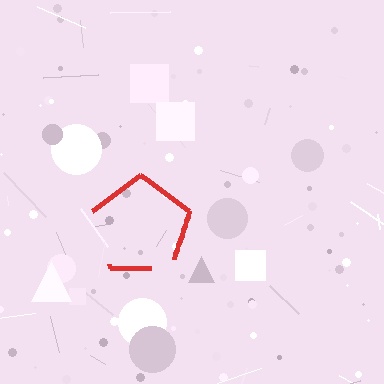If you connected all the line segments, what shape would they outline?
They would outline a pentagon.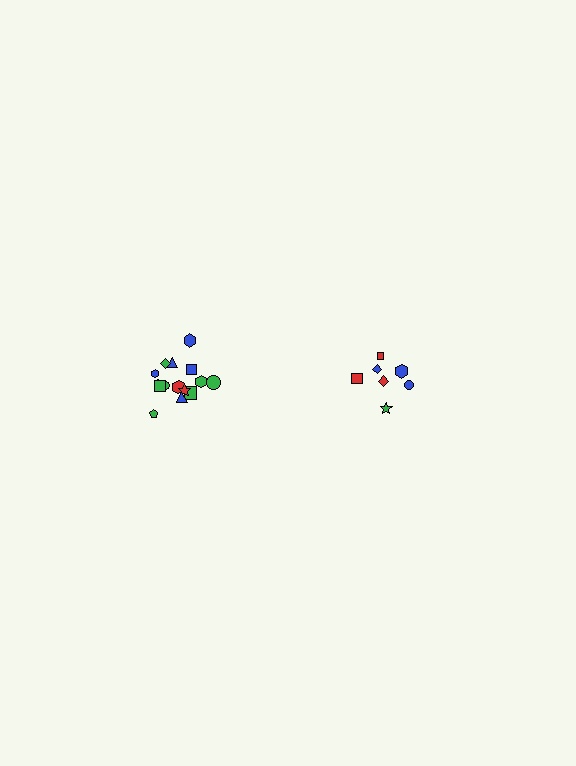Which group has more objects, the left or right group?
The left group.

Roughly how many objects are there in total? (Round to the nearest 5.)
Roughly 20 objects in total.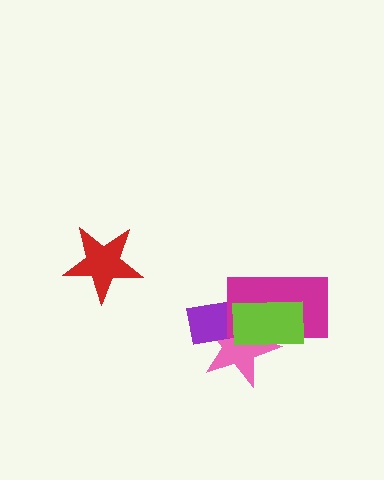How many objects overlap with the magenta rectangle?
3 objects overlap with the magenta rectangle.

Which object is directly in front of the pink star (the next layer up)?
The purple rectangle is directly in front of the pink star.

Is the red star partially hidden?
No, no other shape covers it.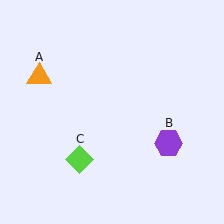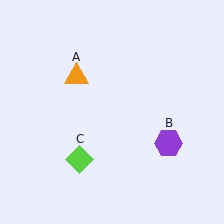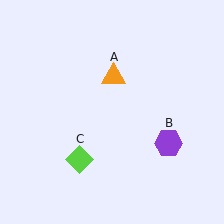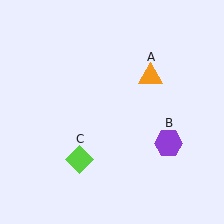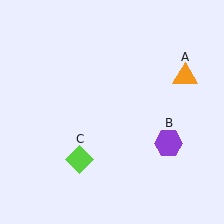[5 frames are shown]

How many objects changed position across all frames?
1 object changed position: orange triangle (object A).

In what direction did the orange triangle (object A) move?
The orange triangle (object A) moved right.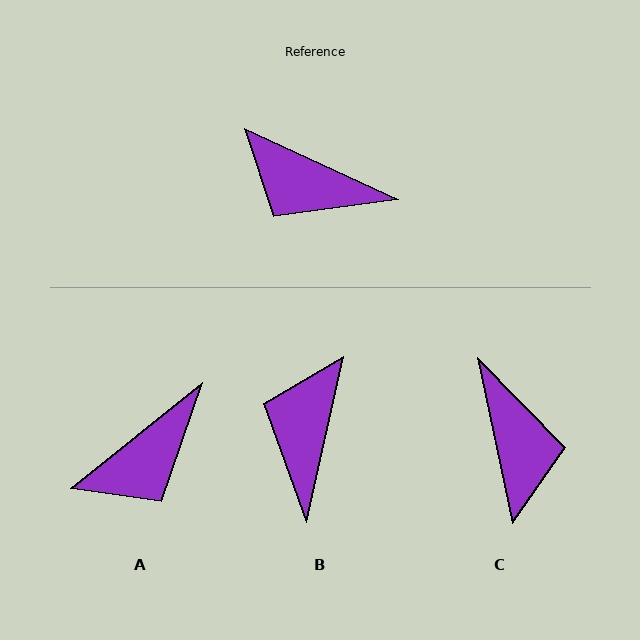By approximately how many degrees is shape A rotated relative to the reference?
Approximately 63 degrees counter-clockwise.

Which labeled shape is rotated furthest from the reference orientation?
C, about 126 degrees away.